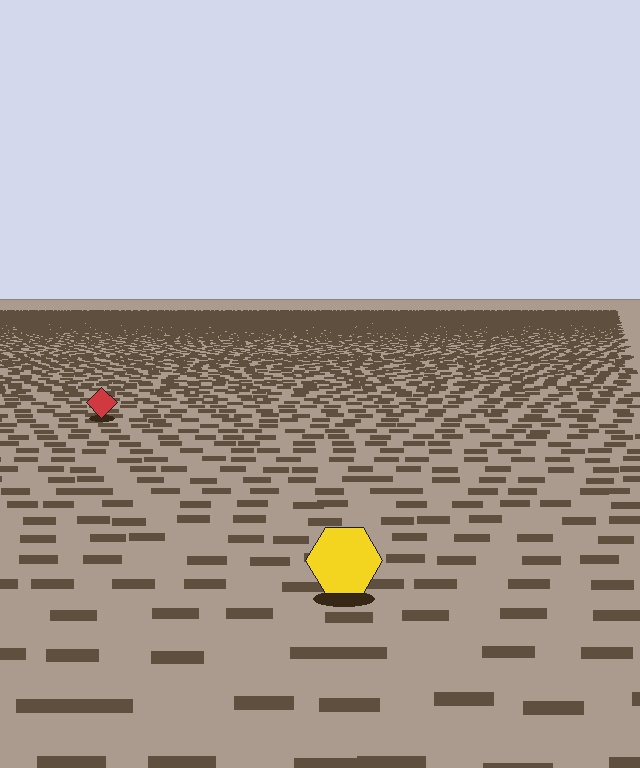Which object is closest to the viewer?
The yellow hexagon is closest. The texture marks near it are larger and more spread out.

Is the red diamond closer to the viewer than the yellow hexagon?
No. The yellow hexagon is closer — you can tell from the texture gradient: the ground texture is coarser near it.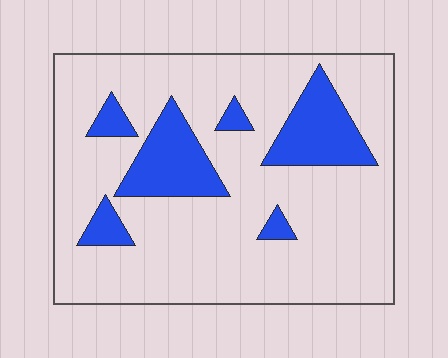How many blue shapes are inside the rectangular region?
6.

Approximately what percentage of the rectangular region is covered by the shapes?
Approximately 20%.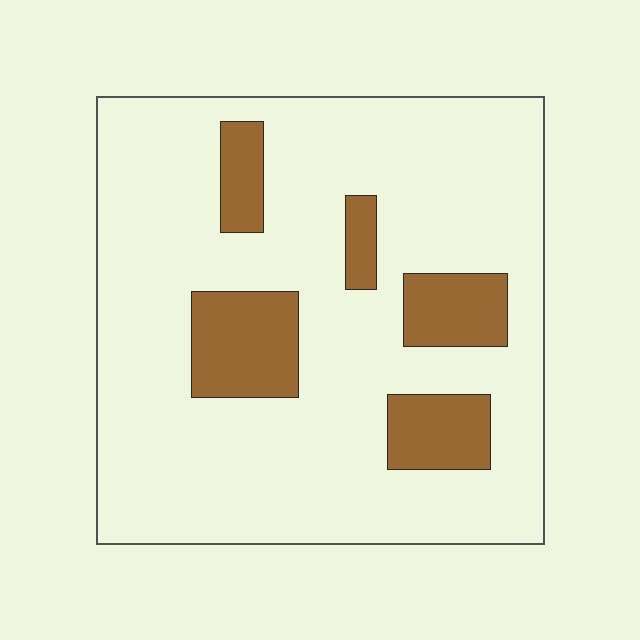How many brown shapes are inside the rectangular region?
5.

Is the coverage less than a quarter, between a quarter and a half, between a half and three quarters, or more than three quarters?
Less than a quarter.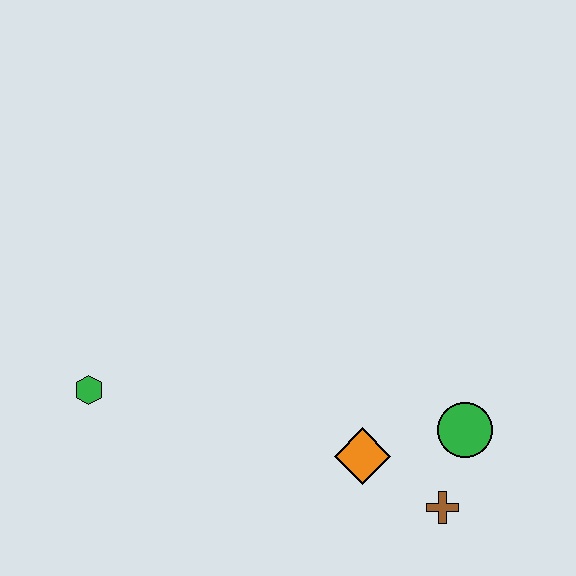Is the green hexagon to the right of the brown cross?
No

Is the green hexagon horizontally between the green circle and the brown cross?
No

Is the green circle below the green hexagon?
Yes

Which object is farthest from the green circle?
The green hexagon is farthest from the green circle.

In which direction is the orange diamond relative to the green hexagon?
The orange diamond is to the right of the green hexagon.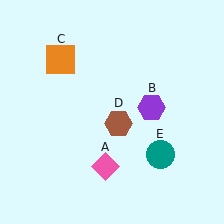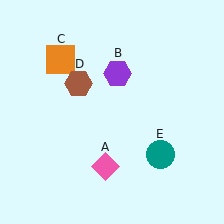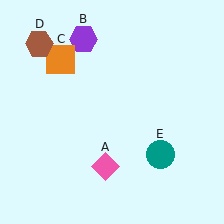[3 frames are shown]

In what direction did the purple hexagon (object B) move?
The purple hexagon (object B) moved up and to the left.